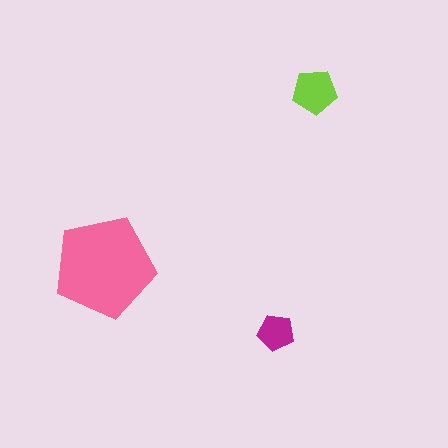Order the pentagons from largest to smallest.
the pink one, the lime one, the magenta one.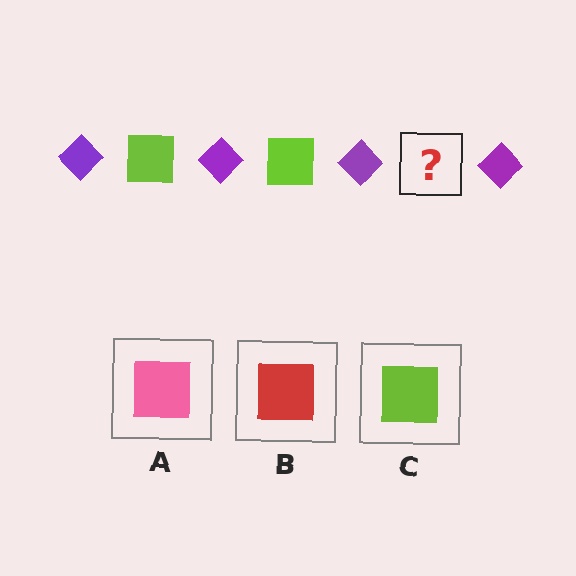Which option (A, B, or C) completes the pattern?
C.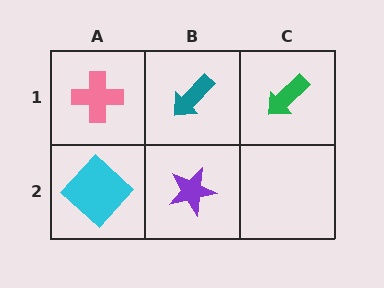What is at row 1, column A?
A pink cross.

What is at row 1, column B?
A teal arrow.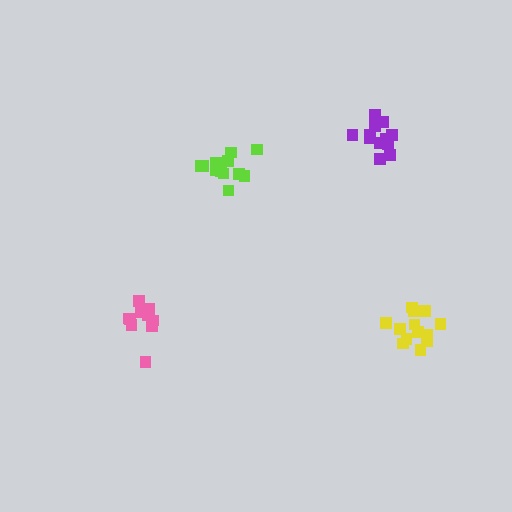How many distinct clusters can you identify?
There are 4 distinct clusters.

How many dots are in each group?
Group 1: 12 dots, Group 2: 11 dots, Group 3: 14 dots, Group 4: 13 dots (50 total).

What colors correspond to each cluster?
The clusters are colored: purple, pink, lime, yellow.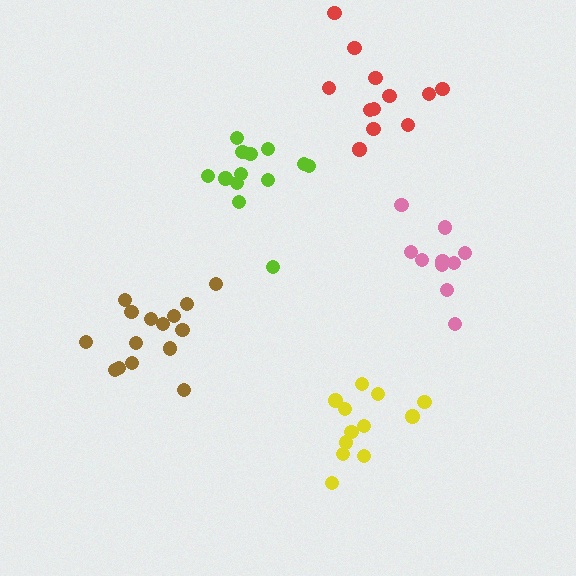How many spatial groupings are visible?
There are 5 spatial groupings.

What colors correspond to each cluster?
The clusters are colored: yellow, red, brown, lime, pink.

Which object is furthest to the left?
The brown cluster is leftmost.